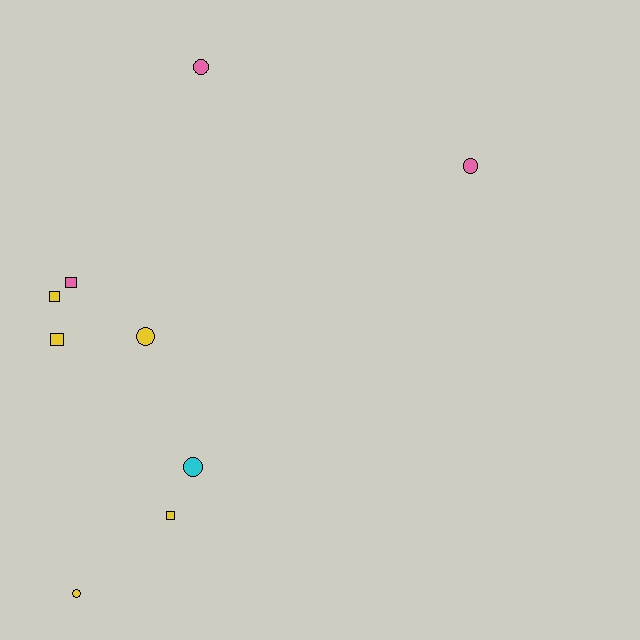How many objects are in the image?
There are 9 objects.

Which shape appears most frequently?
Circle, with 5 objects.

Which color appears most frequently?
Yellow, with 5 objects.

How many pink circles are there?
There are 2 pink circles.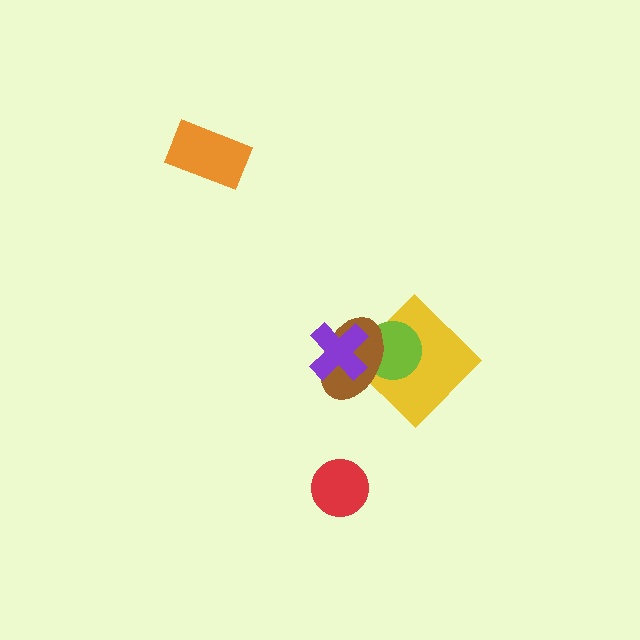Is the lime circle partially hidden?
Yes, it is partially covered by another shape.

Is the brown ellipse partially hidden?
Yes, it is partially covered by another shape.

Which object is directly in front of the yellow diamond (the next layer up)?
The lime circle is directly in front of the yellow diamond.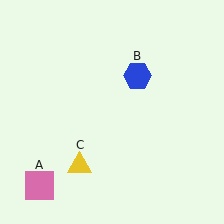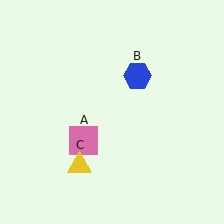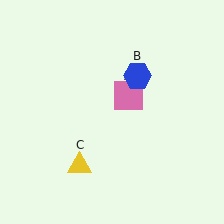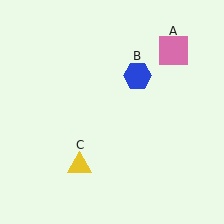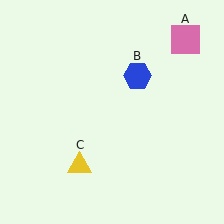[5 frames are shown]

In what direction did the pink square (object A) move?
The pink square (object A) moved up and to the right.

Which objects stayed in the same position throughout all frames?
Blue hexagon (object B) and yellow triangle (object C) remained stationary.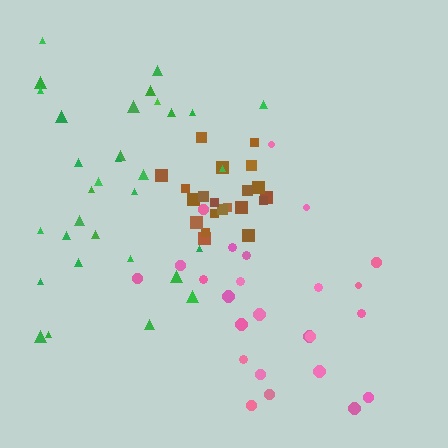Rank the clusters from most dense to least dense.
brown, pink, green.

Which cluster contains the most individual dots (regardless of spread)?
Green (32).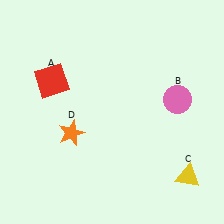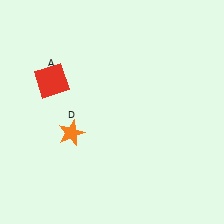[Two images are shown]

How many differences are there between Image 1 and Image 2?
There are 2 differences between the two images.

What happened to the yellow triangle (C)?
The yellow triangle (C) was removed in Image 2. It was in the bottom-right area of Image 1.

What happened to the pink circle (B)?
The pink circle (B) was removed in Image 2. It was in the top-right area of Image 1.